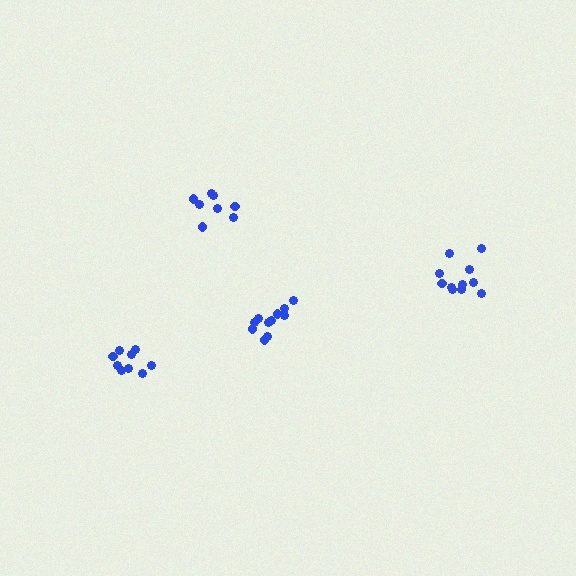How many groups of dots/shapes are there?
There are 4 groups.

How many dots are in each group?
Group 1: 9 dots, Group 2: 11 dots, Group 3: 8 dots, Group 4: 11 dots (39 total).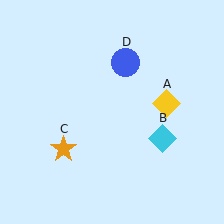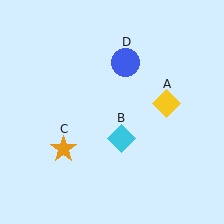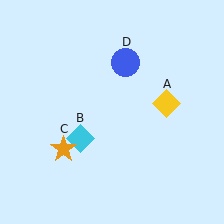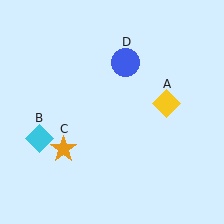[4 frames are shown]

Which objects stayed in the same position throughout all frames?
Yellow diamond (object A) and orange star (object C) and blue circle (object D) remained stationary.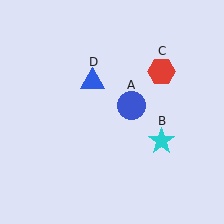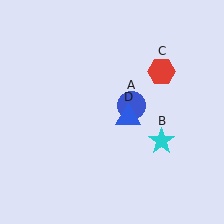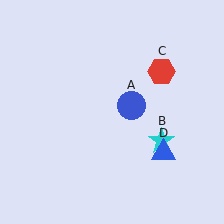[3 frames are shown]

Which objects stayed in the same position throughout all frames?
Blue circle (object A) and cyan star (object B) and red hexagon (object C) remained stationary.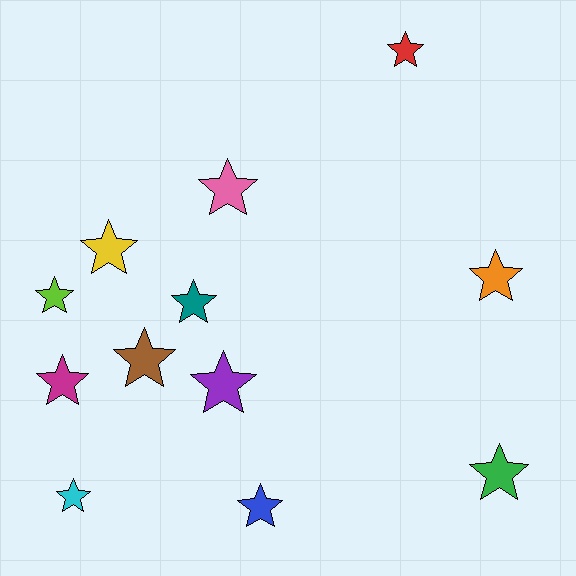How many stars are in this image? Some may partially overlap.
There are 12 stars.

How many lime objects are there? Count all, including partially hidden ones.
There is 1 lime object.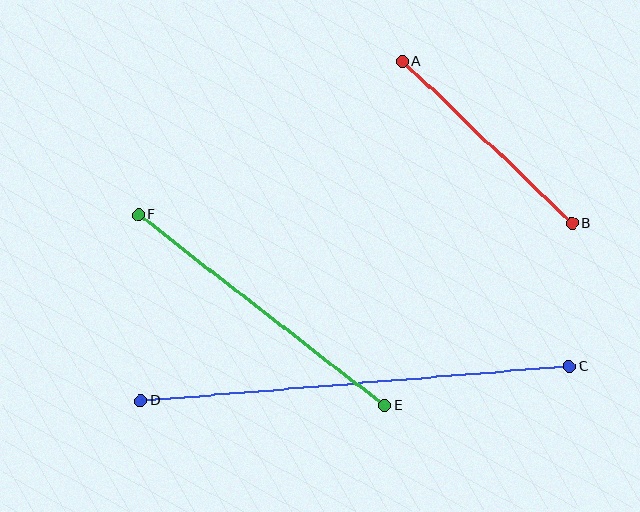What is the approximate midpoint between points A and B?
The midpoint is at approximately (487, 142) pixels.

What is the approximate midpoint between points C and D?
The midpoint is at approximately (355, 384) pixels.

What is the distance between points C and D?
The distance is approximately 430 pixels.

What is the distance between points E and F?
The distance is approximately 311 pixels.